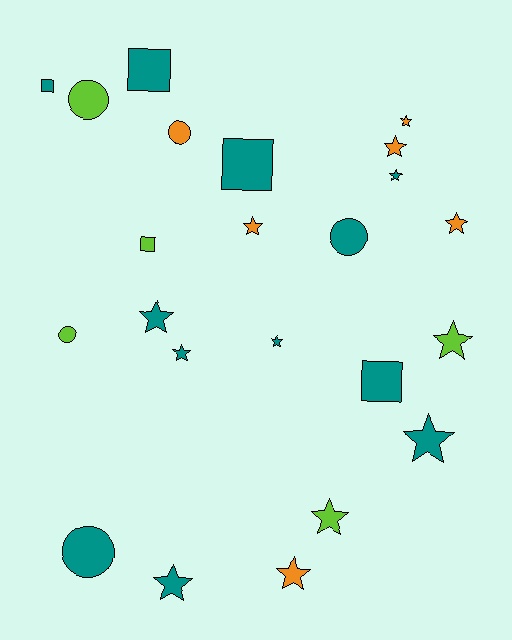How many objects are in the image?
There are 23 objects.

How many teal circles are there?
There are 2 teal circles.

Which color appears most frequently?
Teal, with 12 objects.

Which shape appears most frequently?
Star, with 13 objects.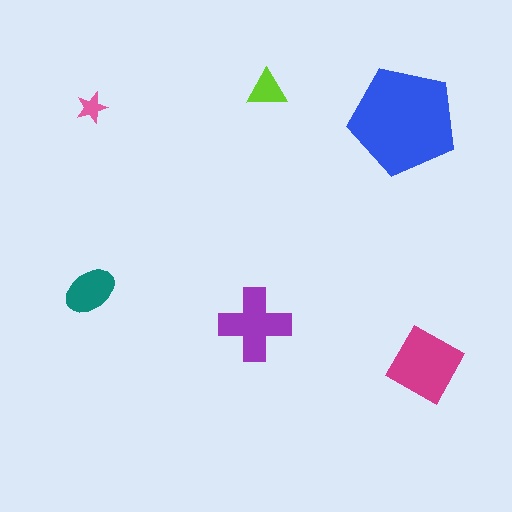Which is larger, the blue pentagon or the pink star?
The blue pentagon.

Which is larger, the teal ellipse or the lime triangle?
The teal ellipse.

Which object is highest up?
The lime triangle is topmost.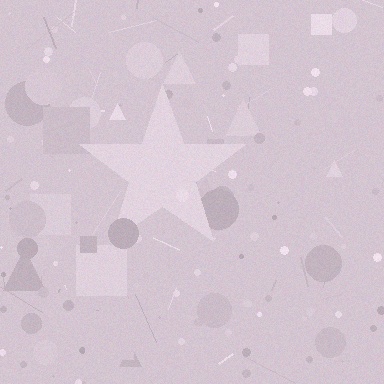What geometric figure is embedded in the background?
A star is embedded in the background.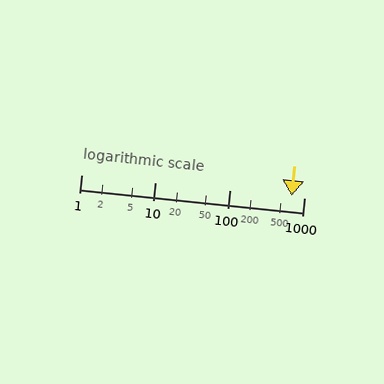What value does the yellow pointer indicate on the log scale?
The pointer indicates approximately 690.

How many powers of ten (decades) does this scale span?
The scale spans 3 decades, from 1 to 1000.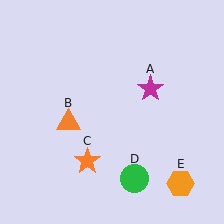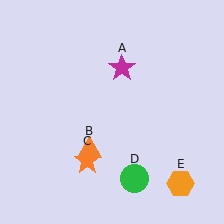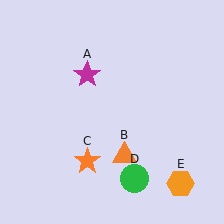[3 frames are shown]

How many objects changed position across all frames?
2 objects changed position: magenta star (object A), orange triangle (object B).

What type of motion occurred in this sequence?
The magenta star (object A), orange triangle (object B) rotated counterclockwise around the center of the scene.